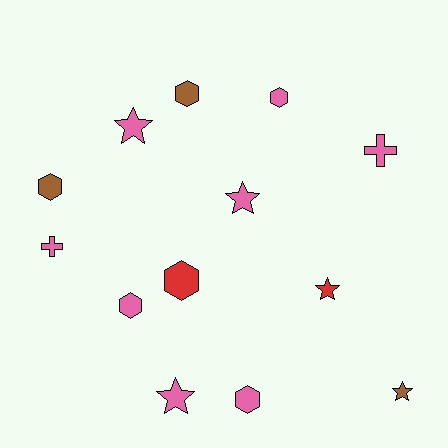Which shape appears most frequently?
Hexagon, with 6 objects.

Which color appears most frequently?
Pink, with 8 objects.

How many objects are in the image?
There are 13 objects.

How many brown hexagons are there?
There are 2 brown hexagons.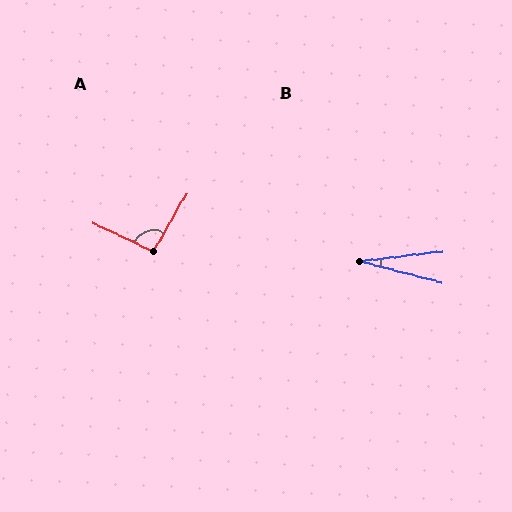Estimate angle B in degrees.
Approximately 21 degrees.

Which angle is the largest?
A, at approximately 94 degrees.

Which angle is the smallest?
B, at approximately 21 degrees.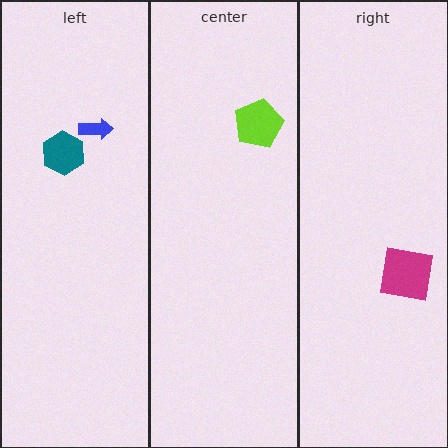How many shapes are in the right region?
1.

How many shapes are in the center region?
1.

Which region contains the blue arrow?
The left region.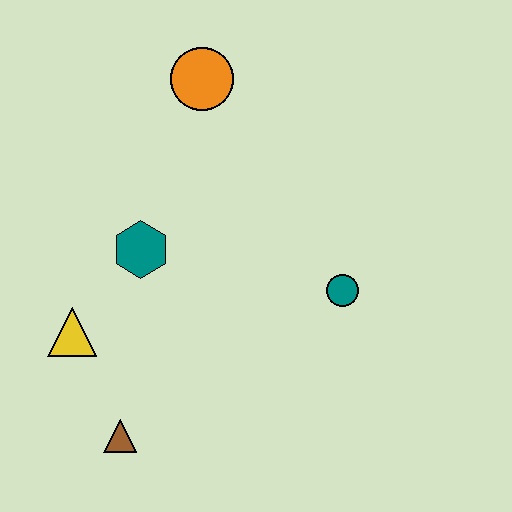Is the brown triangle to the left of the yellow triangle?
No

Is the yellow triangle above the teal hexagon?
No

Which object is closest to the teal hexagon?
The yellow triangle is closest to the teal hexagon.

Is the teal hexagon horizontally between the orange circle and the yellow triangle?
Yes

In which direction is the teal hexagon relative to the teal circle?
The teal hexagon is to the left of the teal circle.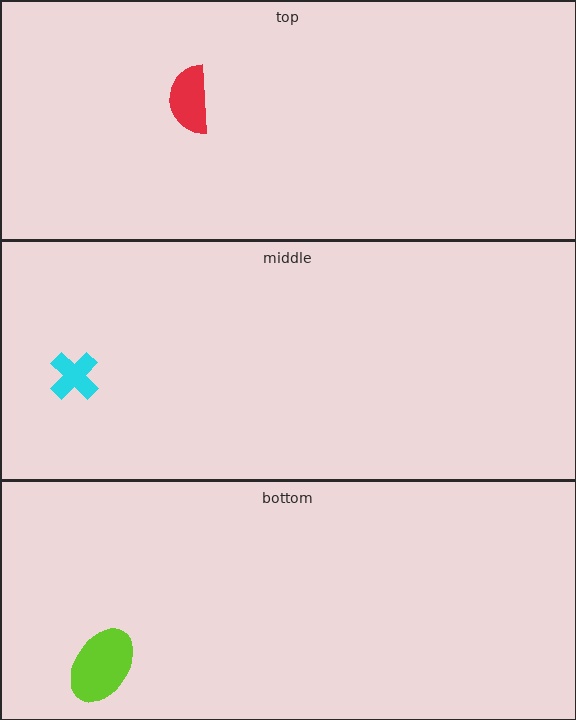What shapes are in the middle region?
The cyan cross.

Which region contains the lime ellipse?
The bottom region.